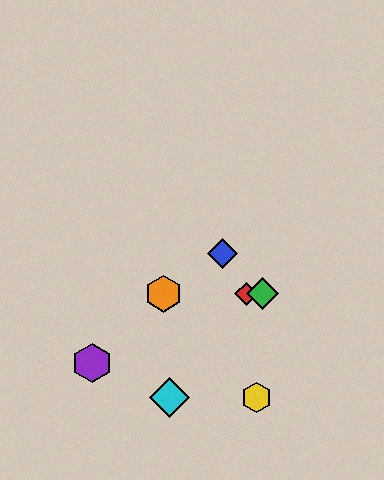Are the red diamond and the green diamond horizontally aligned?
Yes, both are at y≈294.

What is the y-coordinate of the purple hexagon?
The purple hexagon is at y≈363.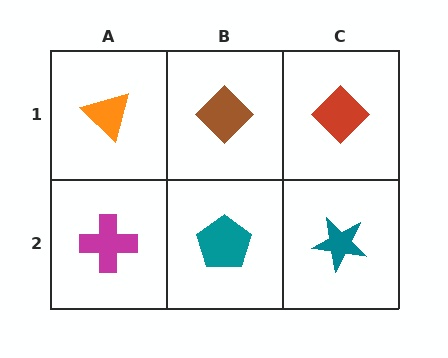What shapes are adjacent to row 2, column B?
A brown diamond (row 1, column B), a magenta cross (row 2, column A), a teal star (row 2, column C).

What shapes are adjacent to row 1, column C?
A teal star (row 2, column C), a brown diamond (row 1, column B).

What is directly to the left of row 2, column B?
A magenta cross.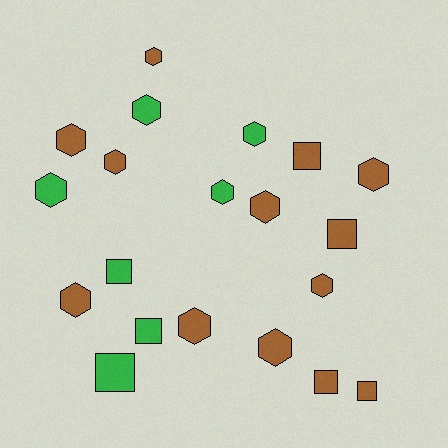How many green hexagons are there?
There are 4 green hexagons.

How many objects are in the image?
There are 20 objects.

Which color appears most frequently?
Brown, with 13 objects.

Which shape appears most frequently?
Hexagon, with 13 objects.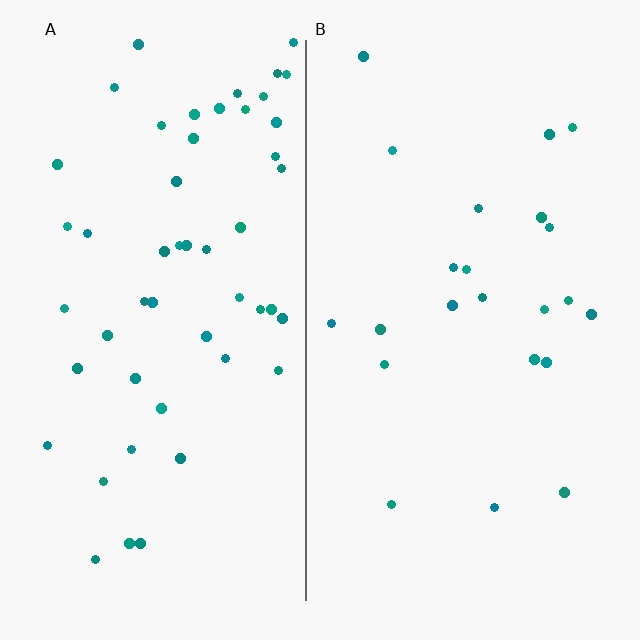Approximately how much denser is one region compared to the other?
Approximately 2.3× — region A over region B.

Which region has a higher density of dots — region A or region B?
A (the left).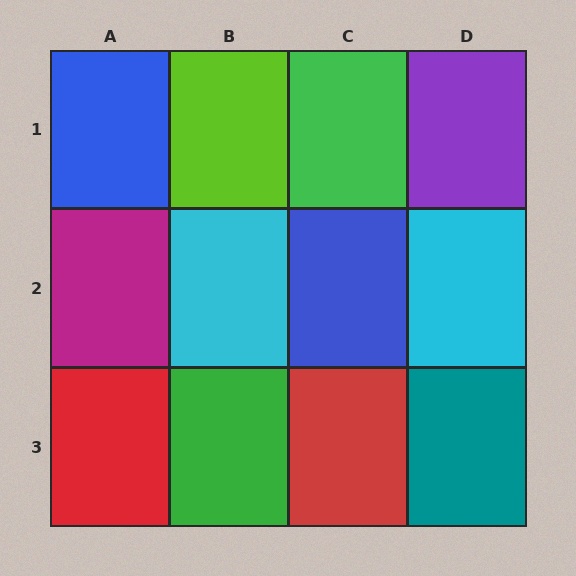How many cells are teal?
1 cell is teal.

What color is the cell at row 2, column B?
Cyan.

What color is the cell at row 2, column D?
Cyan.